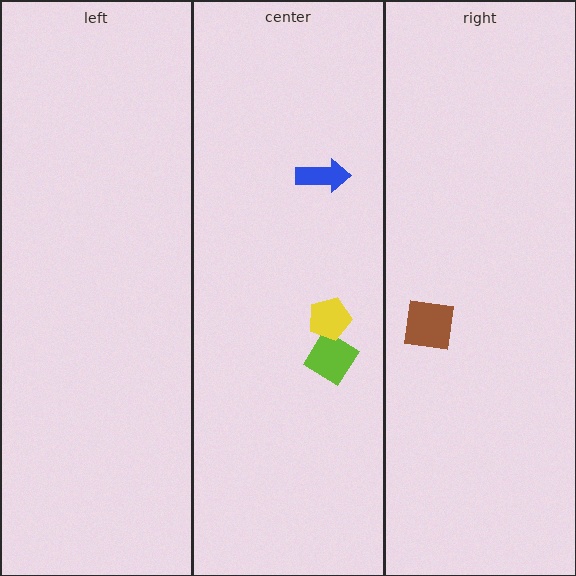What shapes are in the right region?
The brown square.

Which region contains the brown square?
The right region.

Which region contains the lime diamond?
The center region.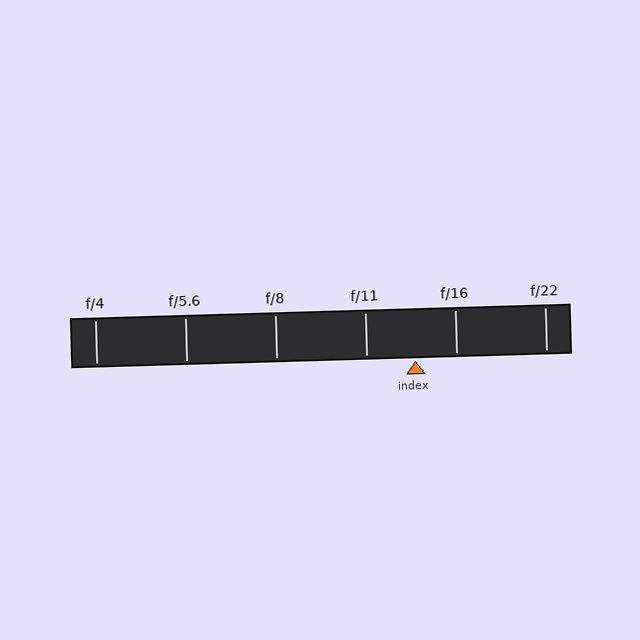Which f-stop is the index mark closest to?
The index mark is closest to f/16.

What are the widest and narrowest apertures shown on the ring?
The widest aperture shown is f/4 and the narrowest is f/22.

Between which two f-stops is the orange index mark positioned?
The index mark is between f/11 and f/16.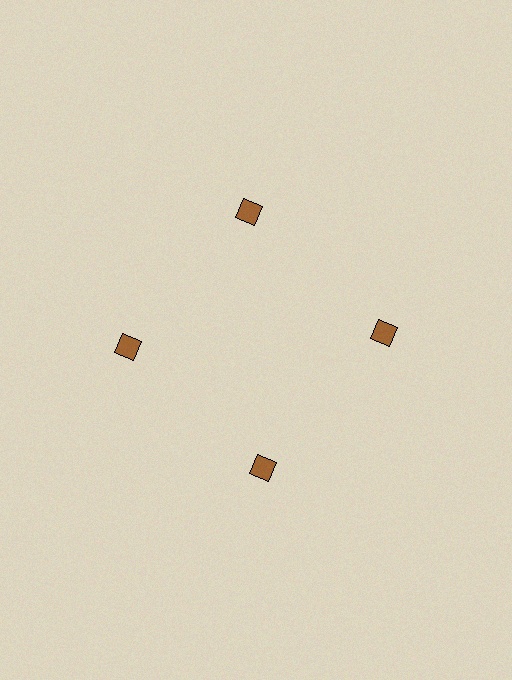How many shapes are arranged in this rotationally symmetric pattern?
There are 4 shapes, arranged in 4 groups of 1.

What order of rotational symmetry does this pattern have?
This pattern has 4-fold rotational symmetry.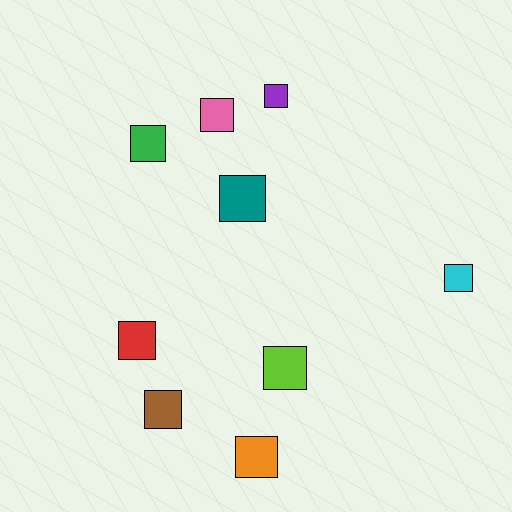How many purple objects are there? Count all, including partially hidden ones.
There is 1 purple object.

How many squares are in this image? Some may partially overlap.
There are 9 squares.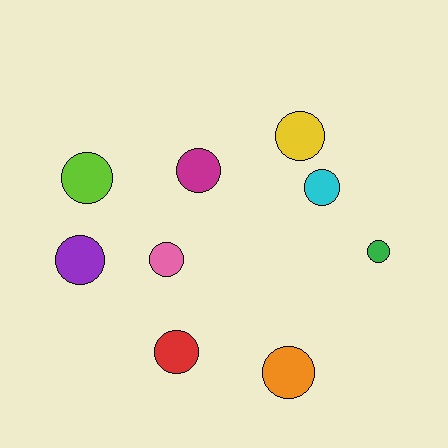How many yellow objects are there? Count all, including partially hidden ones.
There is 1 yellow object.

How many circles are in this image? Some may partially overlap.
There are 9 circles.